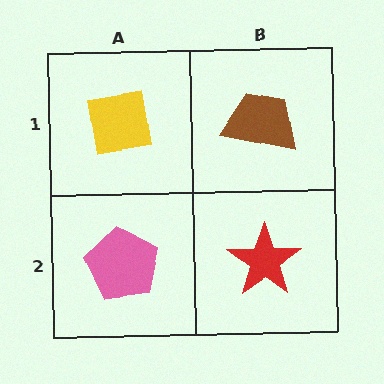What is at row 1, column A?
A yellow square.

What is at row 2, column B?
A red star.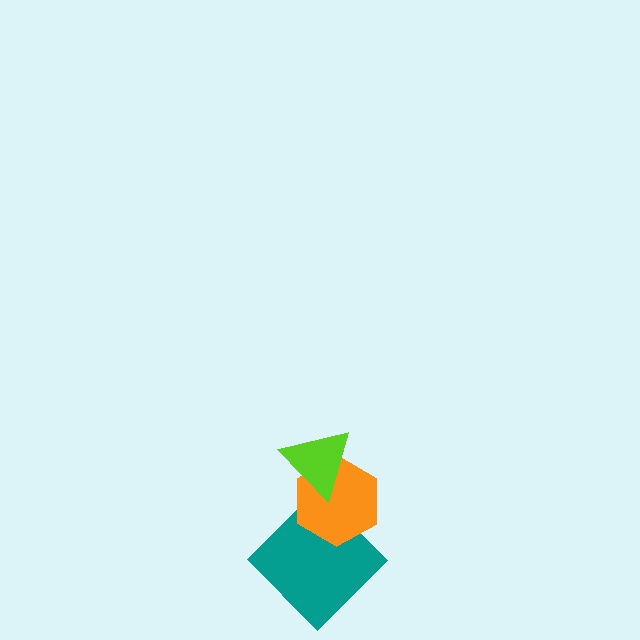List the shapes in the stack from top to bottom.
From top to bottom: the lime triangle, the orange hexagon, the teal diamond.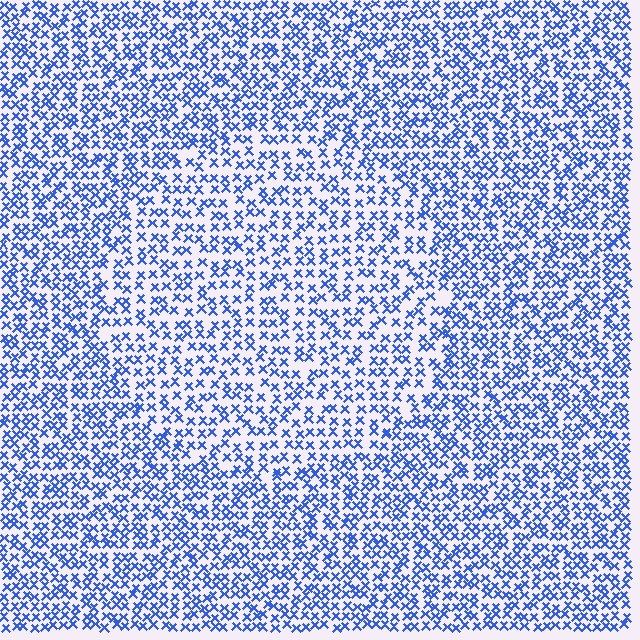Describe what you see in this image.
The image contains small blue elements arranged at two different densities. A circle-shaped region is visible where the elements are less densely packed than the surrounding area.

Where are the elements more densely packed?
The elements are more densely packed outside the circle boundary.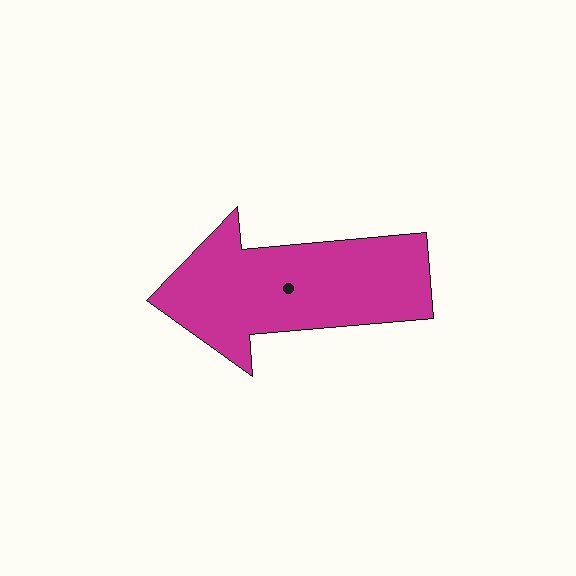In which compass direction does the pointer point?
West.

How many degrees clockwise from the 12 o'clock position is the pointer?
Approximately 265 degrees.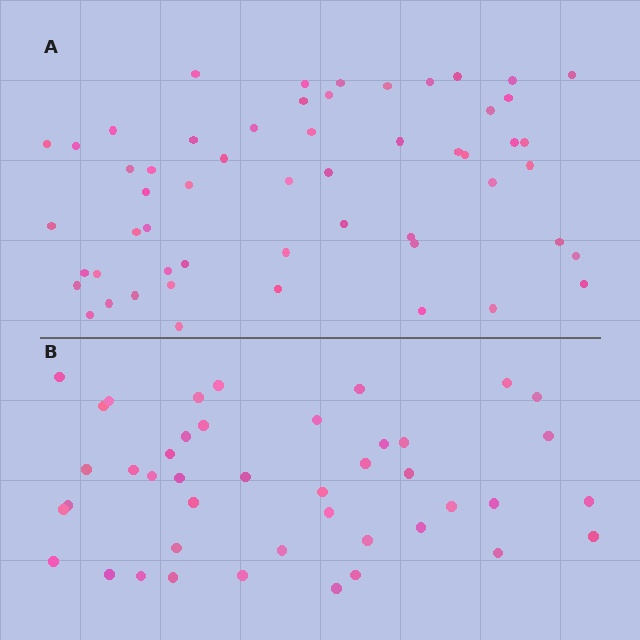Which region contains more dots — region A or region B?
Region A (the top region) has more dots.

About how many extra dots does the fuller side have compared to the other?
Region A has roughly 12 or so more dots than region B.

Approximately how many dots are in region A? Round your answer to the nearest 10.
About 60 dots. (The exact count is 55, which rounds to 60.)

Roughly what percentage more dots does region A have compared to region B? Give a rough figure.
About 30% more.